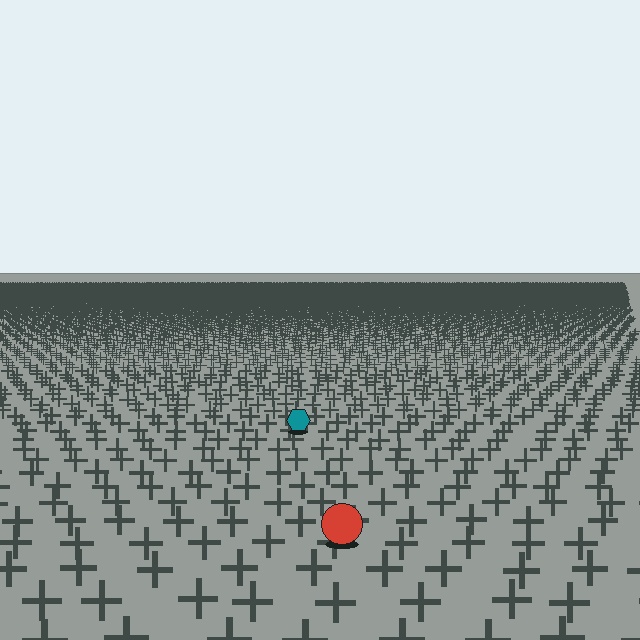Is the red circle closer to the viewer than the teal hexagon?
Yes. The red circle is closer — you can tell from the texture gradient: the ground texture is coarser near it.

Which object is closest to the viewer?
The red circle is closest. The texture marks near it are larger and more spread out.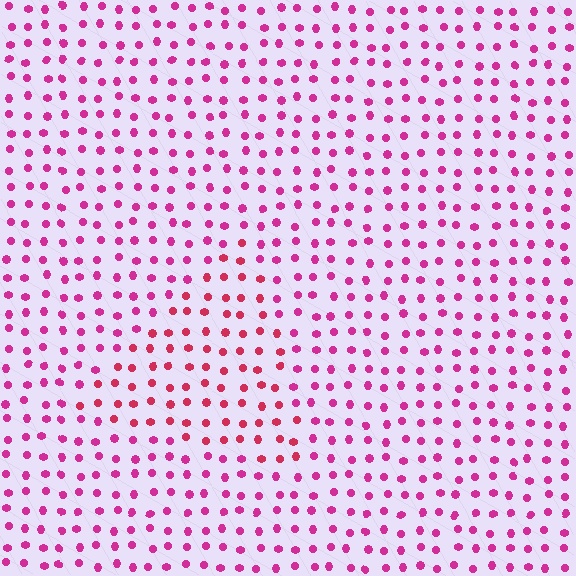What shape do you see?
I see a triangle.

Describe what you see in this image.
The image is filled with small magenta elements in a uniform arrangement. A triangle-shaped region is visible where the elements are tinted to a slightly different hue, forming a subtle color boundary.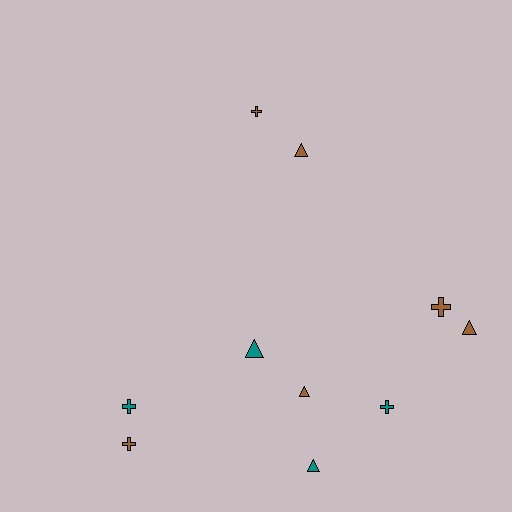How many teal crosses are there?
There are 2 teal crosses.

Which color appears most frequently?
Brown, with 6 objects.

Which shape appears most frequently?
Triangle, with 5 objects.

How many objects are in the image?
There are 10 objects.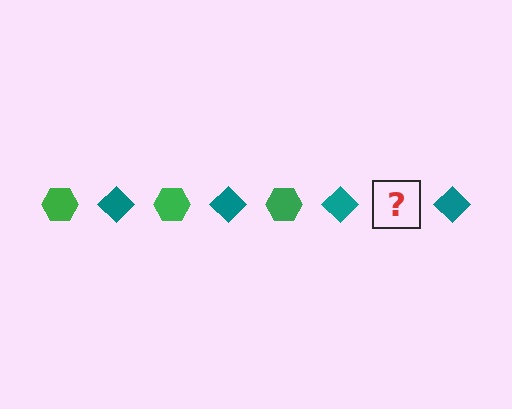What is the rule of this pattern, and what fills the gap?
The rule is that the pattern alternates between green hexagon and teal diamond. The gap should be filled with a green hexagon.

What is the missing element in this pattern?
The missing element is a green hexagon.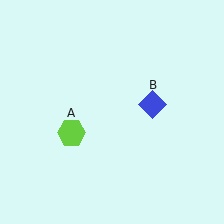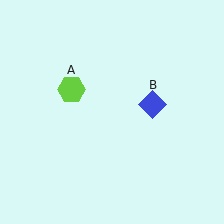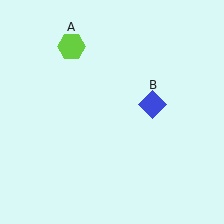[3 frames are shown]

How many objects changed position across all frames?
1 object changed position: lime hexagon (object A).